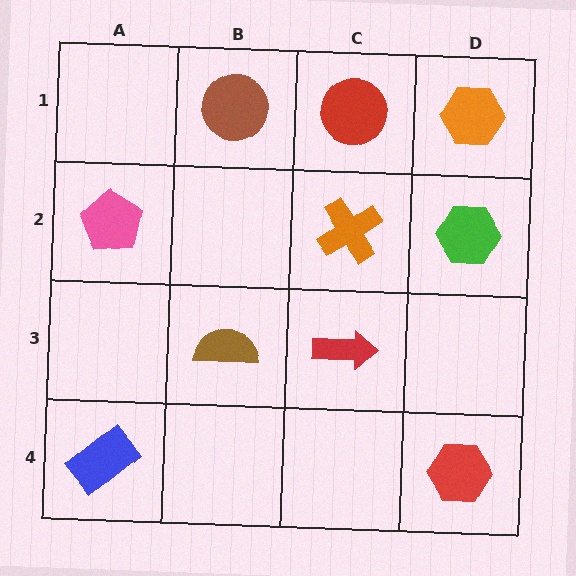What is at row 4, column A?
A blue rectangle.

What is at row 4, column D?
A red hexagon.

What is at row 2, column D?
A green hexagon.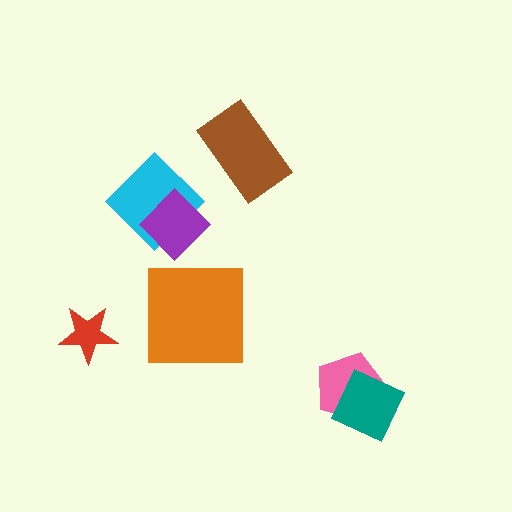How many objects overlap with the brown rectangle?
0 objects overlap with the brown rectangle.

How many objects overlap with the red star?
0 objects overlap with the red star.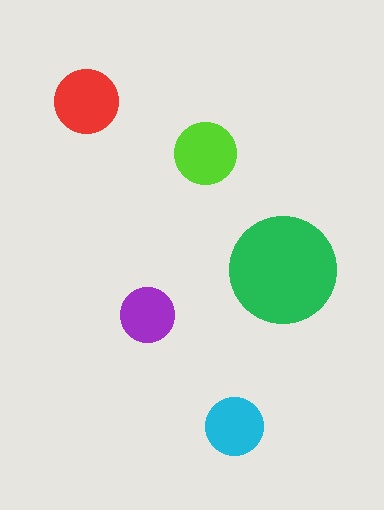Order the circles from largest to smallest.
the green one, the red one, the lime one, the cyan one, the purple one.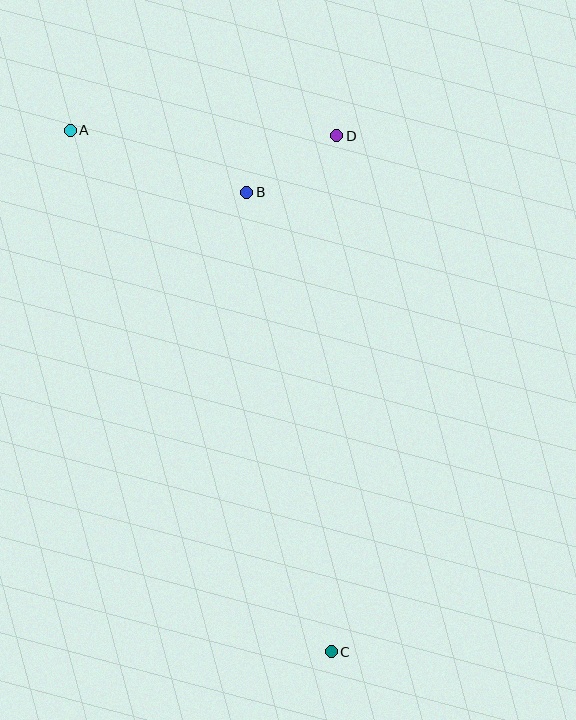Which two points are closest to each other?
Points B and D are closest to each other.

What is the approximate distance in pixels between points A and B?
The distance between A and B is approximately 187 pixels.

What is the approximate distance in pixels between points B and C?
The distance between B and C is approximately 467 pixels.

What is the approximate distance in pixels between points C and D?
The distance between C and D is approximately 516 pixels.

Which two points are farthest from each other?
Points A and C are farthest from each other.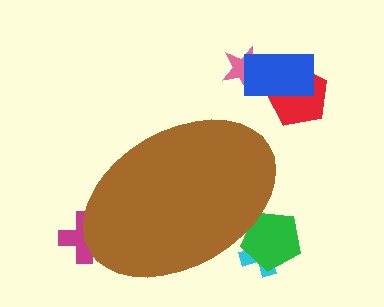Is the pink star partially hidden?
No, the pink star is fully visible.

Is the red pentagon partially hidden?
No, the red pentagon is fully visible.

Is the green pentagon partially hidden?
Yes, the green pentagon is partially hidden behind the brown ellipse.